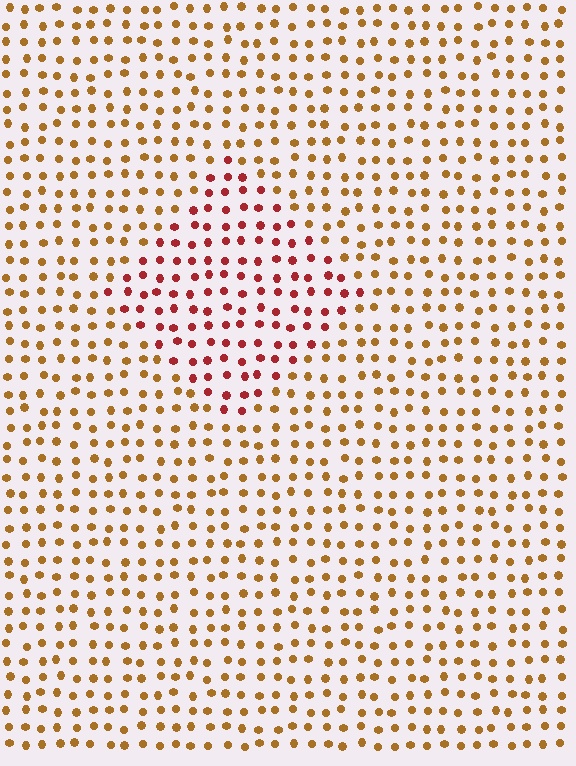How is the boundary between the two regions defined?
The boundary is defined purely by a slight shift in hue (about 39 degrees). Spacing, size, and orientation are identical on both sides.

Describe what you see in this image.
The image is filled with small brown elements in a uniform arrangement. A diamond-shaped region is visible where the elements are tinted to a slightly different hue, forming a subtle color boundary.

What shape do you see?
I see a diamond.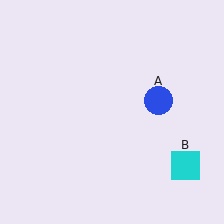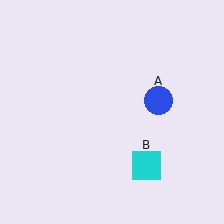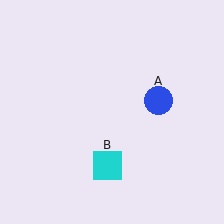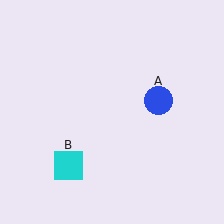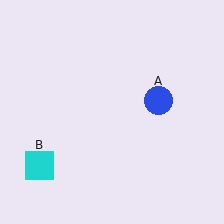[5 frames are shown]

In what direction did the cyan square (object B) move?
The cyan square (object B) moved left.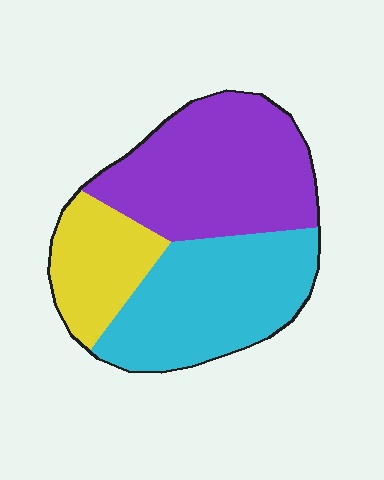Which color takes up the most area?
Purple, at roughly 40%.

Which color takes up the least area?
Yellow, at roughly 20%.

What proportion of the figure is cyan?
Cyan covers roughly 40% of the figure.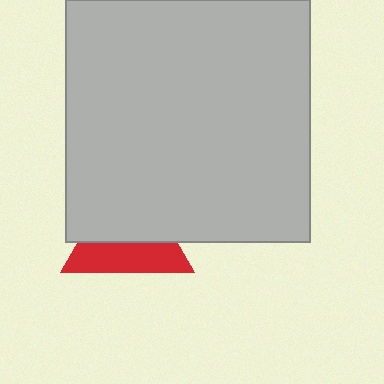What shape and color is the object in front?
The object in front is a light gray square.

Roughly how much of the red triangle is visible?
A small part of it is visible (roughly 44%).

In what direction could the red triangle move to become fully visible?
The red triangle could move down. That would shift it out from behind the light gray square entirely.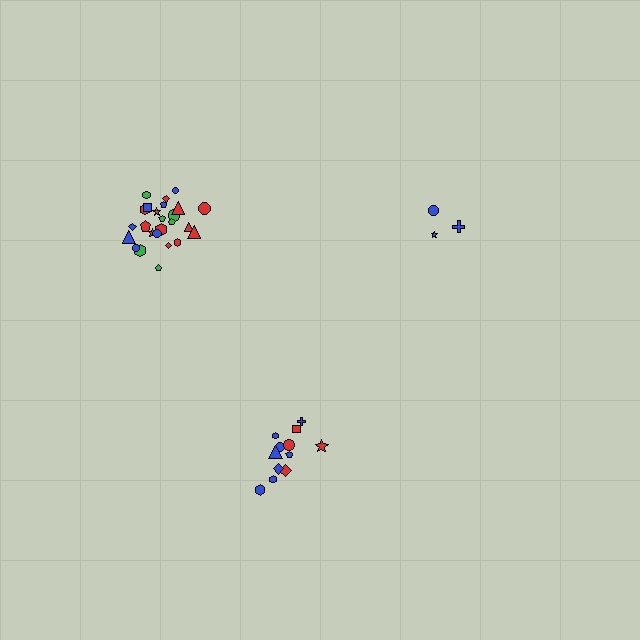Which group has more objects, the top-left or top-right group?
The top-left group.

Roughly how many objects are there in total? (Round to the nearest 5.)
Roughly 40 objects in total.